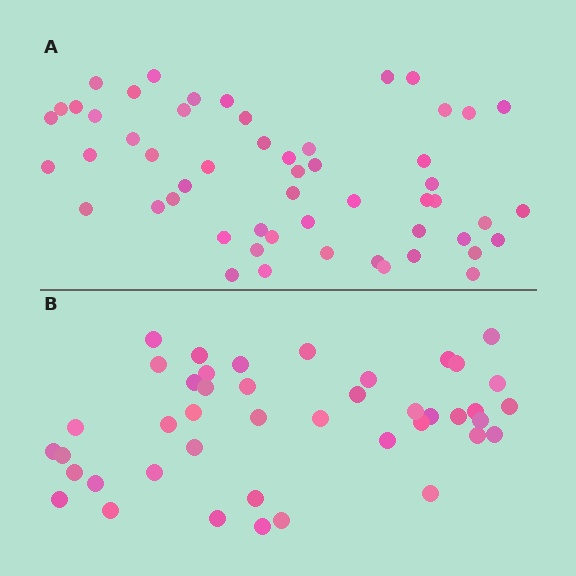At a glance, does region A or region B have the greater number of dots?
Region A (the top region) has more dots.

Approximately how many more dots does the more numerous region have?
Region A has roughly 12 or so more dots than region B.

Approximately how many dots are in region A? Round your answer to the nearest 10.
About 50 dots. (The exact count is 54, which rounds to 50.)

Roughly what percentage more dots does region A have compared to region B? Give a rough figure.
About 25% more.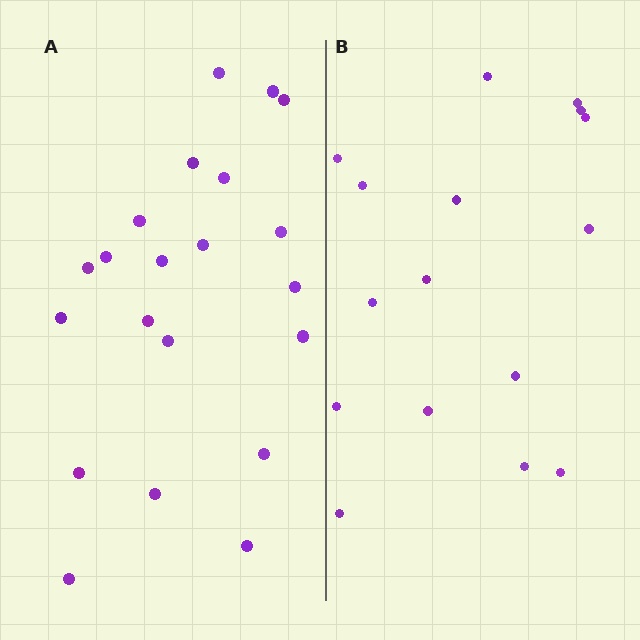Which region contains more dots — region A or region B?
Region A (the left region) has more dots.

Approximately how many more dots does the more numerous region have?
Region A has about 5 more dots than region B.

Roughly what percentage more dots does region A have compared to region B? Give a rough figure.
About 30% more.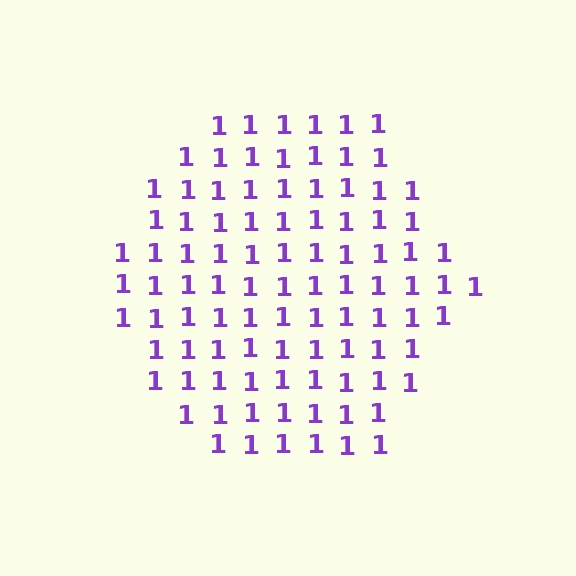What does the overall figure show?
The overall figure shows a hexagon.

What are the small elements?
The small elements are digit 1's.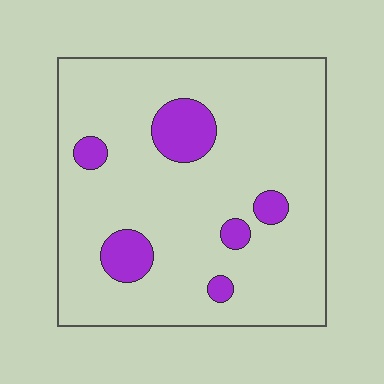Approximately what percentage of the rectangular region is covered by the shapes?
Approximately 10%.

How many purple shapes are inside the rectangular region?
6.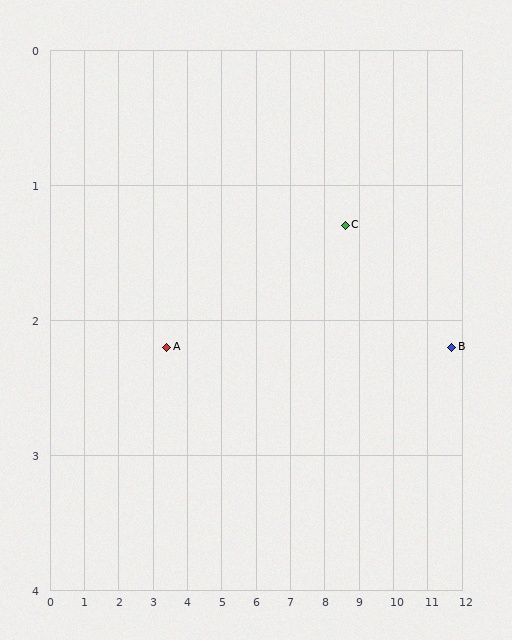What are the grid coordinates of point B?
Point B is at approximately (11.7, 2.2).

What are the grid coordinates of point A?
Point A is at approximately (3.4, 2.2).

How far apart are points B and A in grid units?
Points B and A are about 8.3 grid units apart.